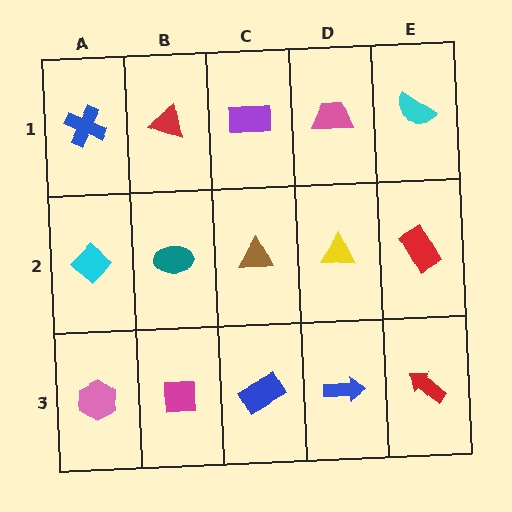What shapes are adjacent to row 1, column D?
A yellow triangle (row 2, column D), a purple rectangle (row 1, column C), a cyan semicircle (row 1, column E).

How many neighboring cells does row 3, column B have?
3.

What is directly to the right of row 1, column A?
A red triangle.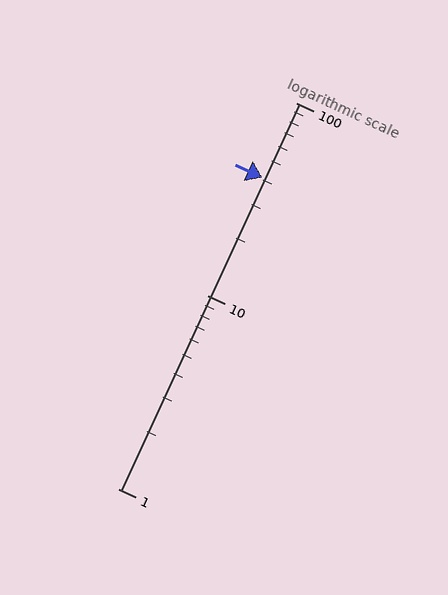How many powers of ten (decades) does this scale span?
The scale spans 2 decades, from 1 to 100.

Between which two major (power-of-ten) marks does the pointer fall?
The pointer is between 10 and 100.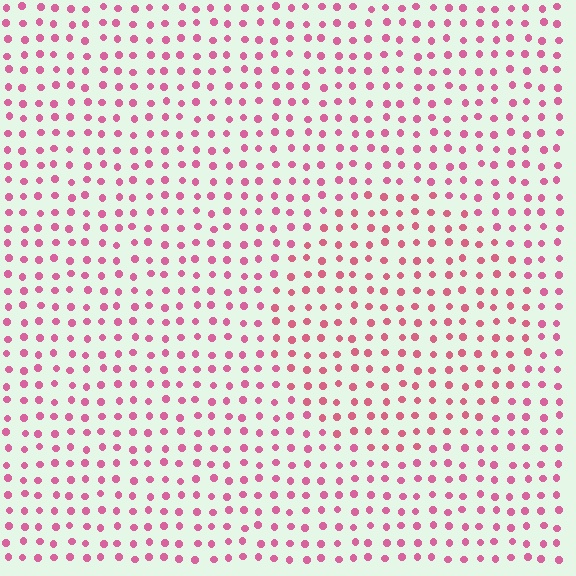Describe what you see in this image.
The image is filled with small pink elements in a uniform arrangement. A circle-shaped region is visible where the elements are tinted to a slightly different hue, forming a subtle color boundary.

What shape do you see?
I see a circle.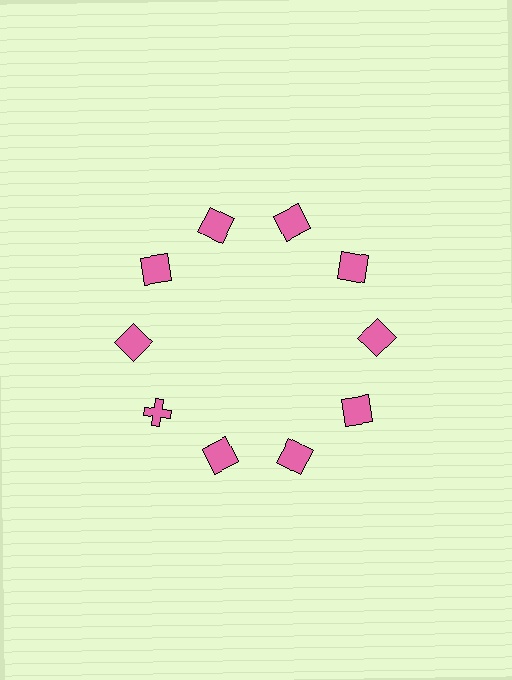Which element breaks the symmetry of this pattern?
The pink cross at roughly the 8 o'clock position breaks the symmetry. All other shapes are pink squares.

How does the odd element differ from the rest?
It has a different shape: cross instead of square.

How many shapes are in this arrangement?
There are 10 shapes arranged in a ring pattern.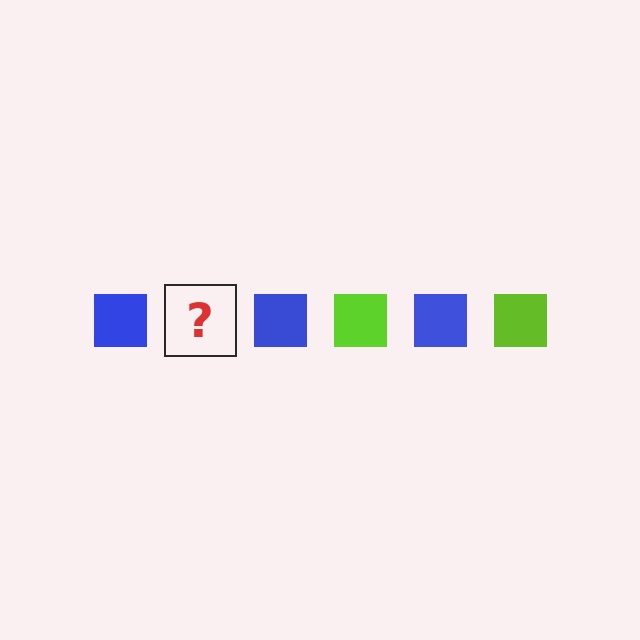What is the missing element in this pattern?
The missing element is a lime square.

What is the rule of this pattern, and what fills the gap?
The rule is that the pattern cycles through blue, lime squares. The gap should be filled with a lime square.